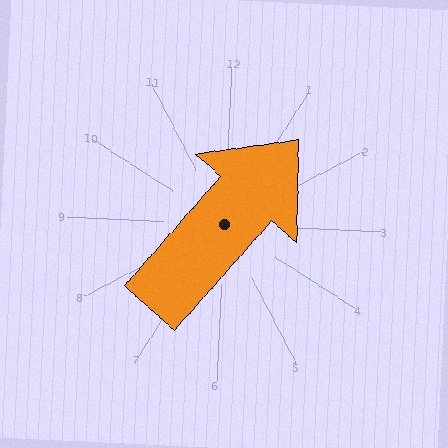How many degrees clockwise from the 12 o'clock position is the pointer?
Approximately 39 degrees.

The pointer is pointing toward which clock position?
Roughly 1 o'clock.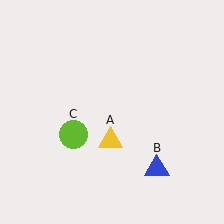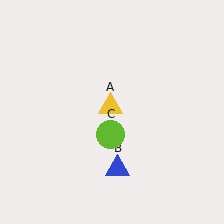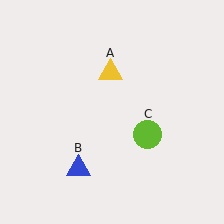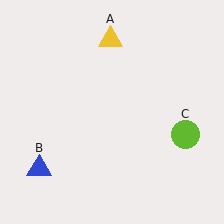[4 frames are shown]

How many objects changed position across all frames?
3 objects changed position: yellow triangle (object A), blue triangle (object B), lime circle (object C).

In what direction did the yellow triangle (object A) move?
The yellow triangle (object A) moved up.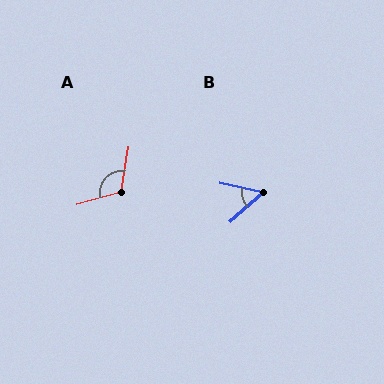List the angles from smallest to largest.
B (53°), A (115°).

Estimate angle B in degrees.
Approximately 53 degrees.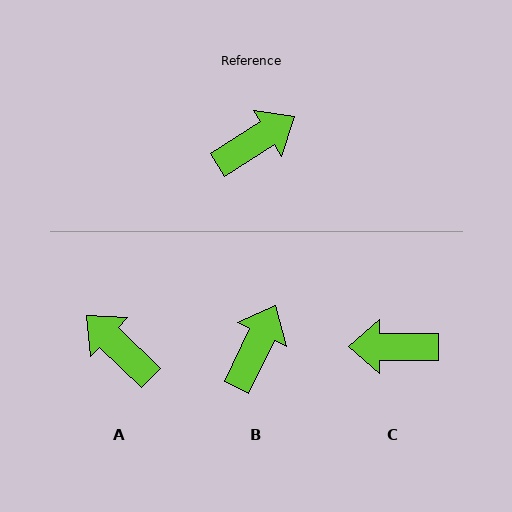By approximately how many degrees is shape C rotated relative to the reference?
Approximately 148 degrees counter-clockwise.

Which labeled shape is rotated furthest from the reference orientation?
C, about 148 degrees away.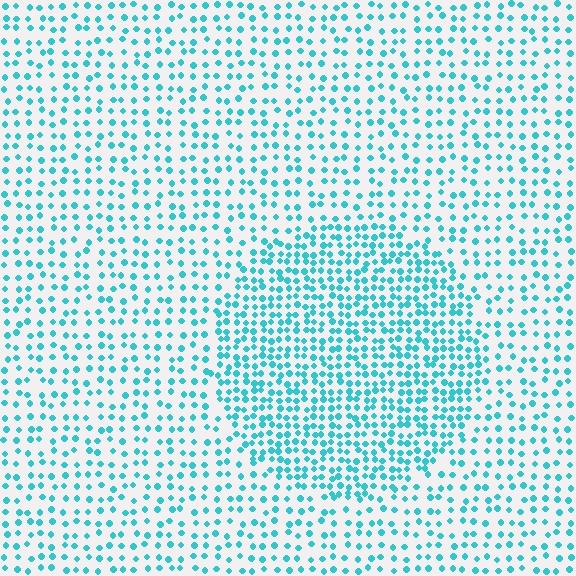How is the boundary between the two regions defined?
The boundary is defined by a change in element density (approximately 1.9x ratio). All elements are the same color, size, and shape.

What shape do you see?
I see a circle.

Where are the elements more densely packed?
The elements are more densely packed inside the circle boundary.